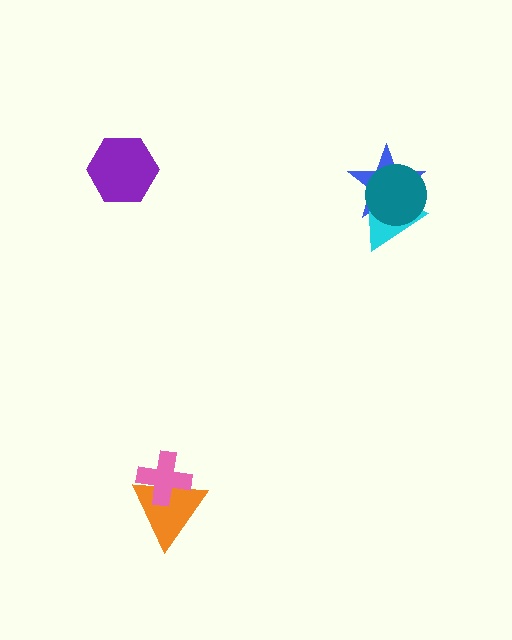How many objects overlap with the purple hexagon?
0 objects overlap with the purple hexagon.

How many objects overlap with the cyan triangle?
2 objects overlap with the cyan triangle.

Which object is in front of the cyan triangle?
The teal circle is in front of the cyan triangle.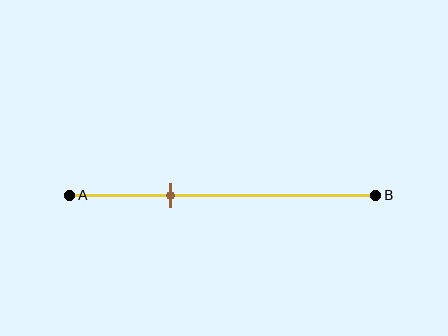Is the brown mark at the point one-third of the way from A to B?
Yes, the mark is approximately at the one-third point.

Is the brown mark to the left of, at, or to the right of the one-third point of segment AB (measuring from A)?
The brown mark is approximately at the one-third point of segment AB.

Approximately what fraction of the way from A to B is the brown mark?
The brown mark is approximately 35% of the way from A to B.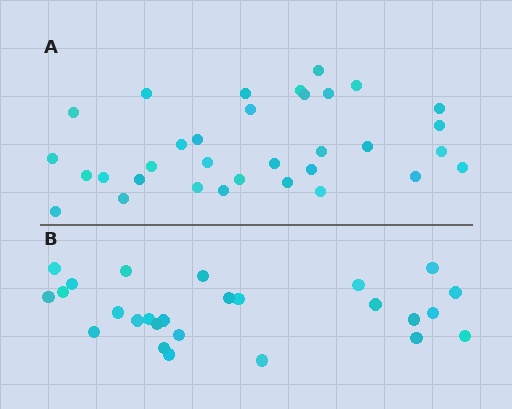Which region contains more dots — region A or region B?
Region A (the top region) has more dots.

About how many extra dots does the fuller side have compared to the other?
Region A has roughly 8 or so more dots than region B.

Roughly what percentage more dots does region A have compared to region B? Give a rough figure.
About 25% more.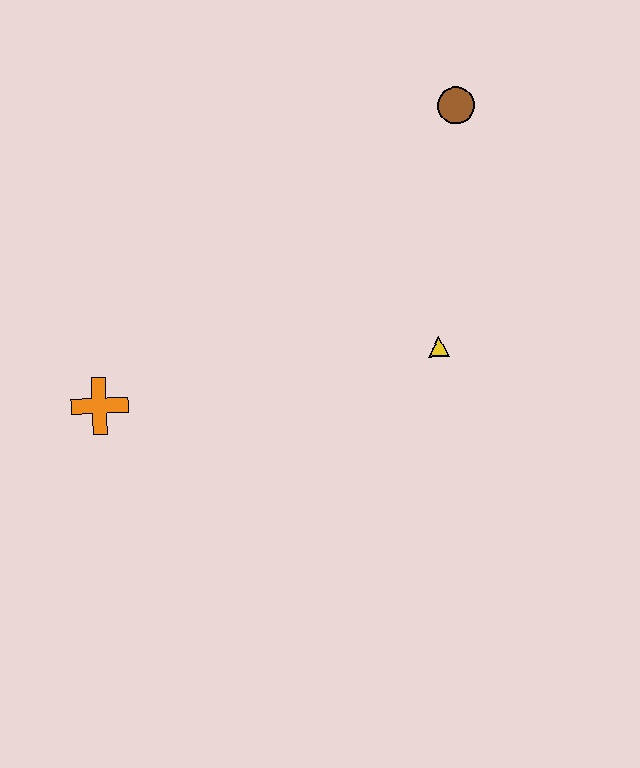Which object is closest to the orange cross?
The yellow triangle is closest to the orange cross.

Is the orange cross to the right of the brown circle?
No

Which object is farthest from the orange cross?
The brown circle is farthest from the orange cross.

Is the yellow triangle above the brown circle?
No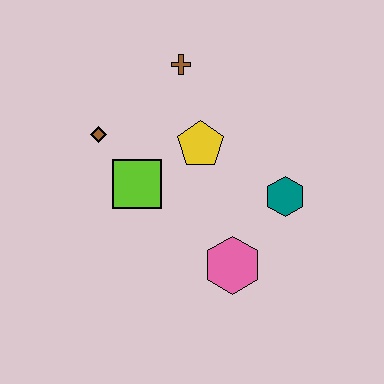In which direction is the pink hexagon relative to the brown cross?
The pink hexagon is below the brown cross.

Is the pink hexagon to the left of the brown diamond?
No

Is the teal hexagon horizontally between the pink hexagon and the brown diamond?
No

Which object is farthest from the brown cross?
The pink hexagon is farthest from the brown cross.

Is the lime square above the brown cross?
No